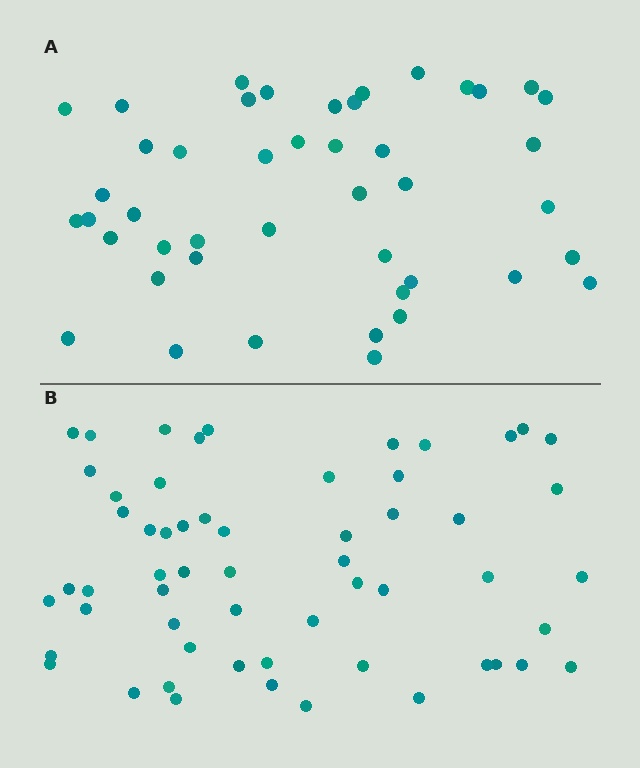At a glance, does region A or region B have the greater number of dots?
Region B (the bottom region) has more dots.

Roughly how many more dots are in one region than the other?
Region B has approximately 15 more dots than region A.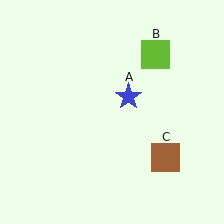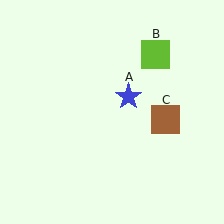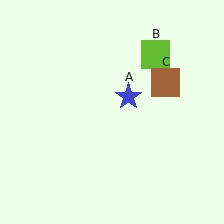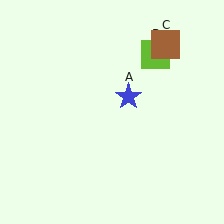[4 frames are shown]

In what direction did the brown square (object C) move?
The brown square (object C) moved up.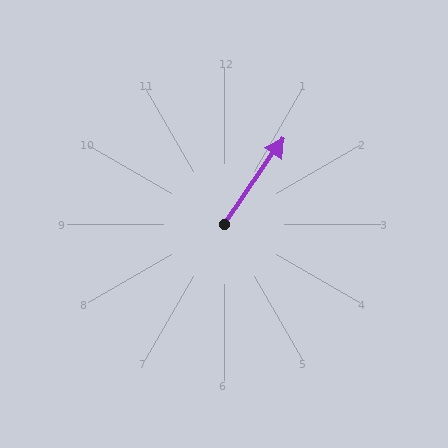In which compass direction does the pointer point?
Northeast.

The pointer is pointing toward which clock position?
Roughly 1 o'clock.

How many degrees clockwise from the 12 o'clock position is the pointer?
Approximately 35 degrees.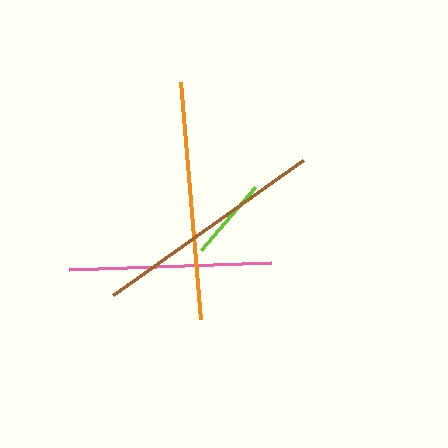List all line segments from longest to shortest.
From longest to shortest: orange, brown, pink, lime.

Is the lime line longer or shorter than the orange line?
The orange line is longer than the lime line.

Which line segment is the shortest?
The lime line is the shortest at approximately 82 pixels.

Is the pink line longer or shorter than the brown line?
The brown line is longer than the pink line.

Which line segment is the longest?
The orange line is the longest at approximately 237 pixels.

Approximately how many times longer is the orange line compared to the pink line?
The orange line is approximately 1.2 times the length of the pink line.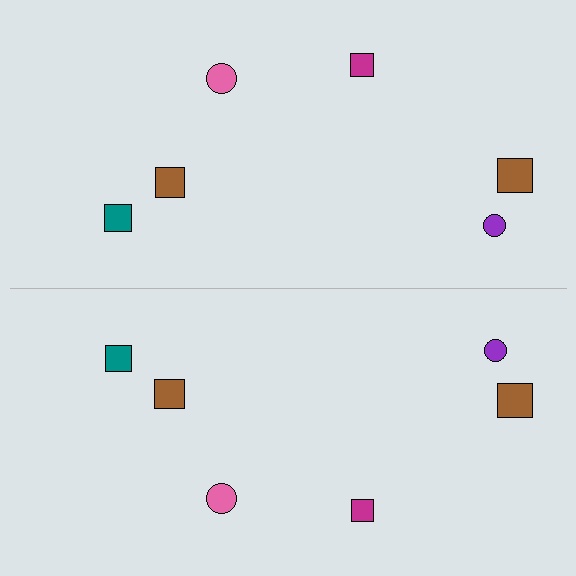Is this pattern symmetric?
Yes, this pattern has bilateral (reflection) symmetry.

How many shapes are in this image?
There are 12 shapes in this image.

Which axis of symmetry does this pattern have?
The pattern has a horizontal axis of symmetry running through the center of the image.